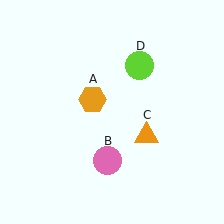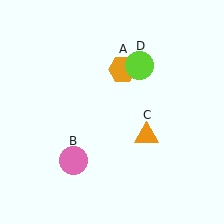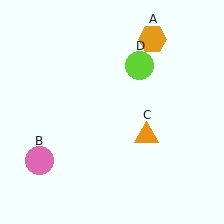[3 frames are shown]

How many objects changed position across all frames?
2 objects changed position: orange hexagon (object A), pink circle (object B).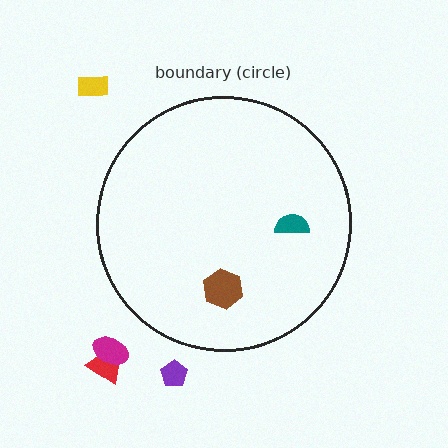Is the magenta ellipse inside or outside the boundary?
Outside.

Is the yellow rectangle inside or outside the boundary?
Outside.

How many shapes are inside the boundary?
2 inside, 4 outside.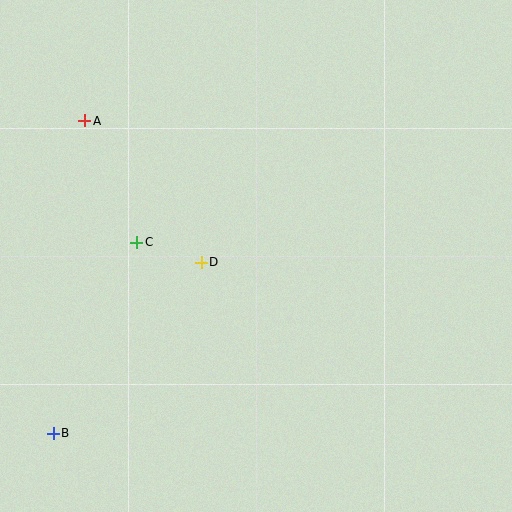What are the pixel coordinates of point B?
Point B is at (53, 433).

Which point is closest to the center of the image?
Point D at (201, 262) is closest to the center.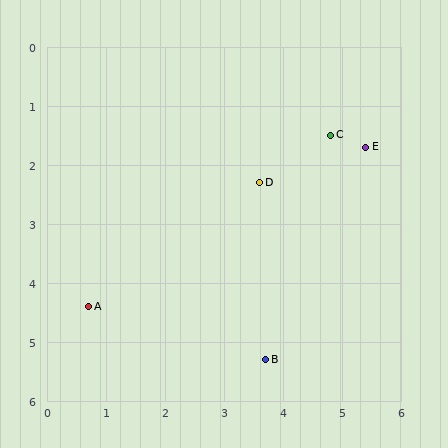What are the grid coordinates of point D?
Point D is at approximately (3.6, 2.3).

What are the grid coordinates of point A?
Point A is at approximately (0.7, 4.4).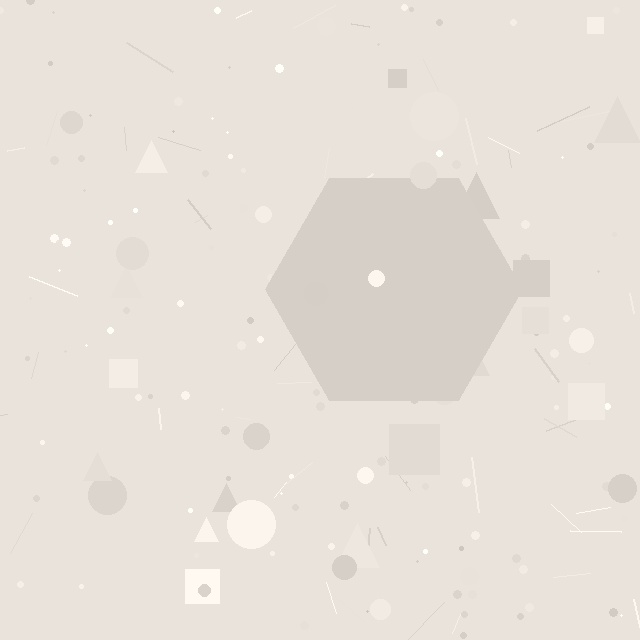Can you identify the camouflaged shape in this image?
The camouflaged shape is a hexagon.